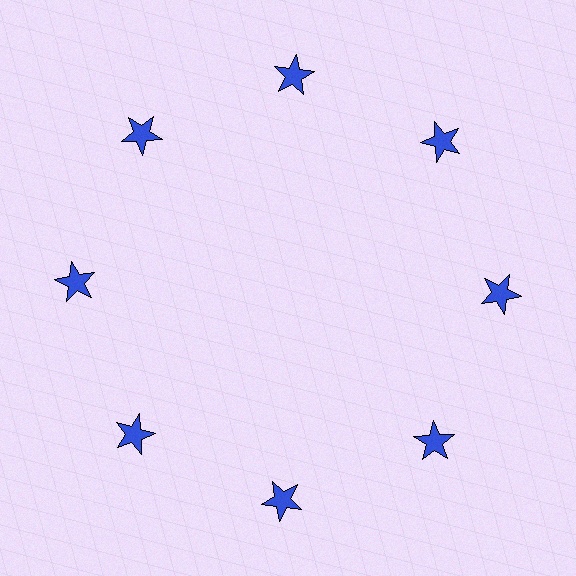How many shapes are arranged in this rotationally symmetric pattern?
There are 8 shapes, arranged in 8 groups of 1.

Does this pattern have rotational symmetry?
Yes, this pattern has 8-fold rotational symmetry. It looks the same after rotating 45 degrees around the center.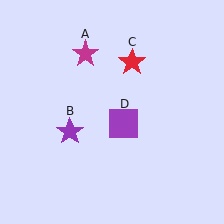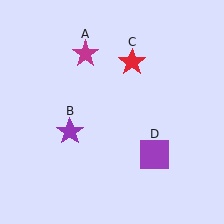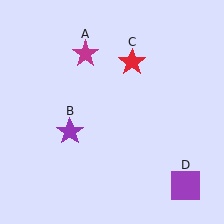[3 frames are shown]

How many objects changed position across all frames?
1 object changed position: purple square (object D).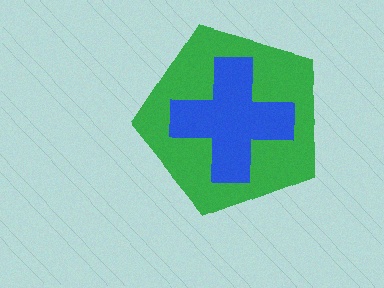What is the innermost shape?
The blue cross.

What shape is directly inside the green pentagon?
The blue cross.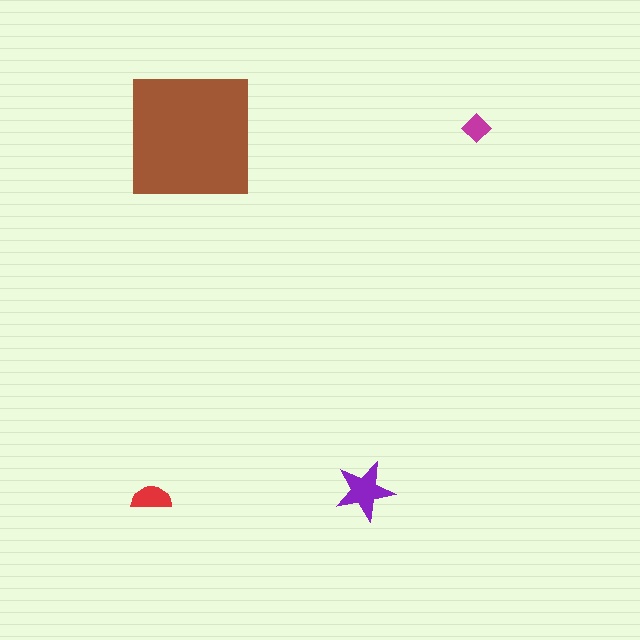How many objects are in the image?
There are 4 objects in the image.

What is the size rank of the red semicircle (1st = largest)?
3rd.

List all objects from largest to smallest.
The brown square, the purple star, the red semicircle, the magenta diamond.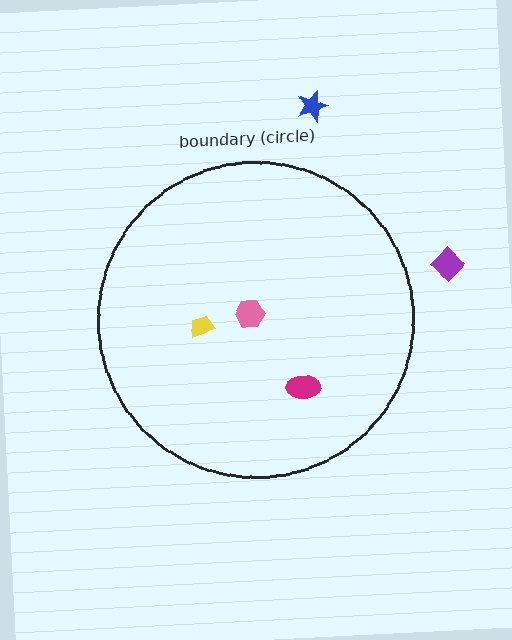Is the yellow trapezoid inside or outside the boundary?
Inside.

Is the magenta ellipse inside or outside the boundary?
Inside.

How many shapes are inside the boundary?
3 inside, 2 outside.